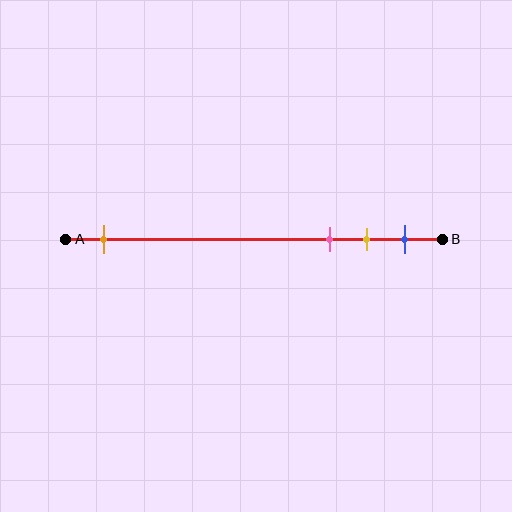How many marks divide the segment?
There are 4 marks dividing the segment.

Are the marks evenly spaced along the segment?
No, the marks are not evenly spaced.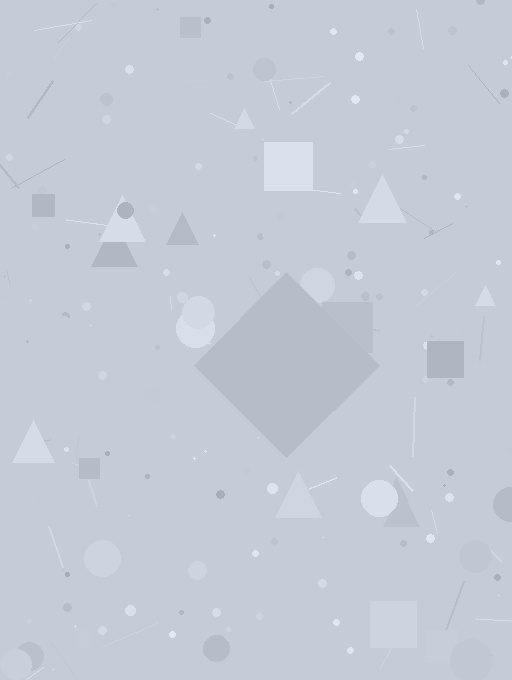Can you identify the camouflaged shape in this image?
The camouflaged shape is a diamond.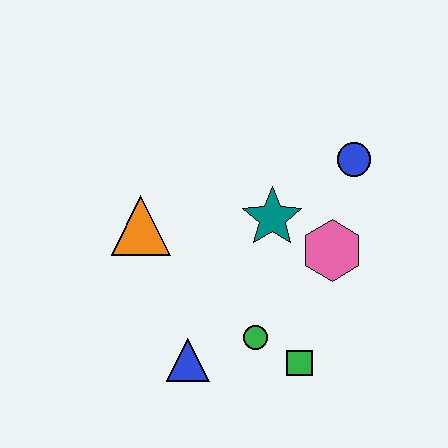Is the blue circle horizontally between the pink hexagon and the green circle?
No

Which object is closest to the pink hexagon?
The teal star is closest to the pink hexagon.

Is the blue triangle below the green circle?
Yes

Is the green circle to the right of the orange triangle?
Yes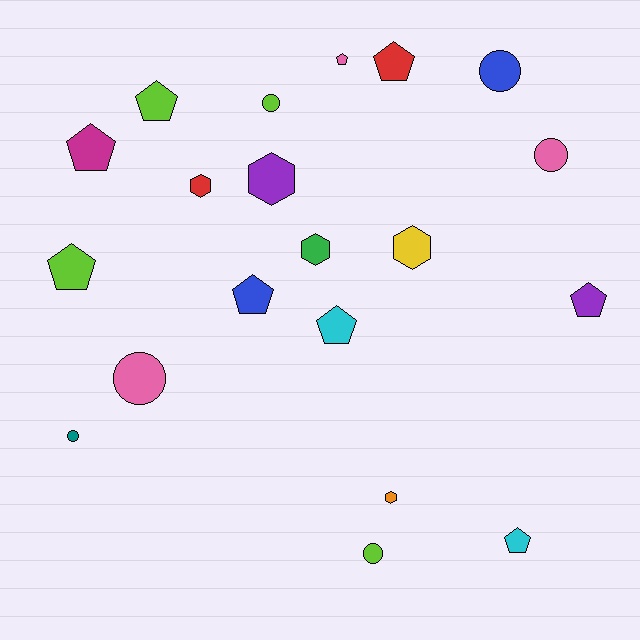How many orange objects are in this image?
There is 1 orange object.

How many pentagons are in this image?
There are 9 pentagons.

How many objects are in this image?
There are 20 objects.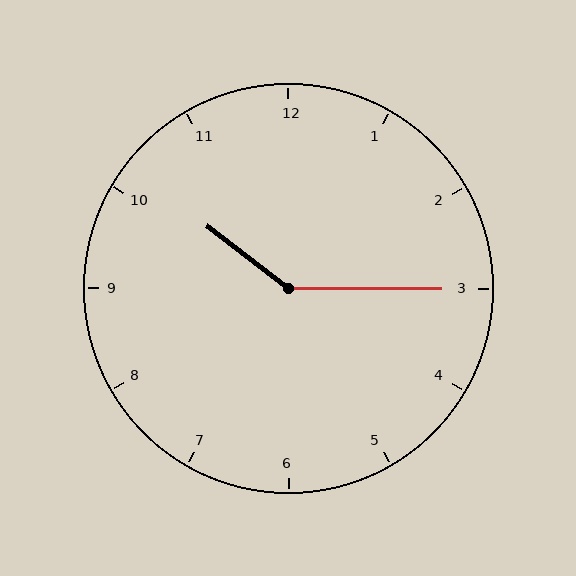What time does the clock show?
10:15.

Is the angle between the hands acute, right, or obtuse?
It is obtuse.